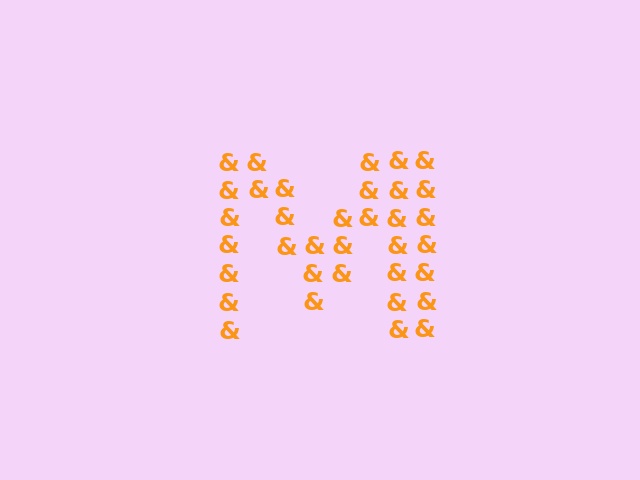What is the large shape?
The large shape is the letter M.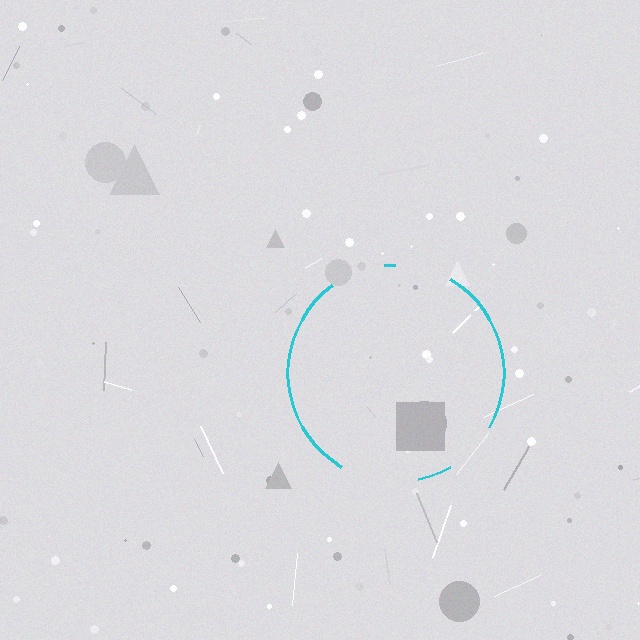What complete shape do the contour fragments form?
The contour fragments form a circle.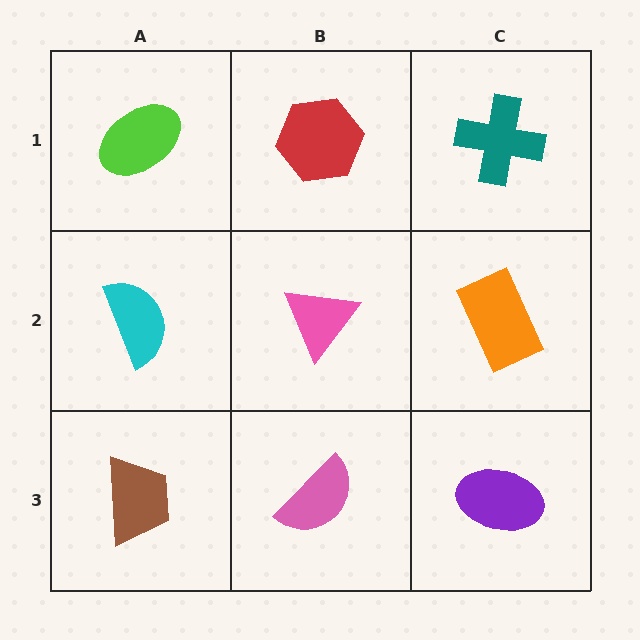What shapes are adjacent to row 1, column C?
An orange rectangle (row 2, column C), a red hexagon (row 1, column B).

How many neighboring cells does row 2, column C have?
3.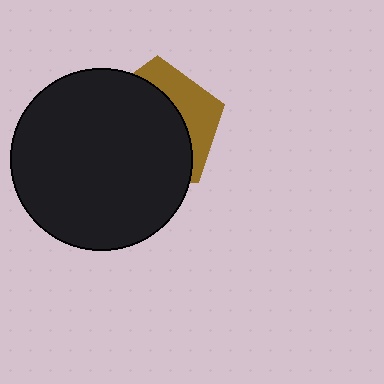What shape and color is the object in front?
The object in front is a black circle.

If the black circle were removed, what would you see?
You would see the complete brown pentagon.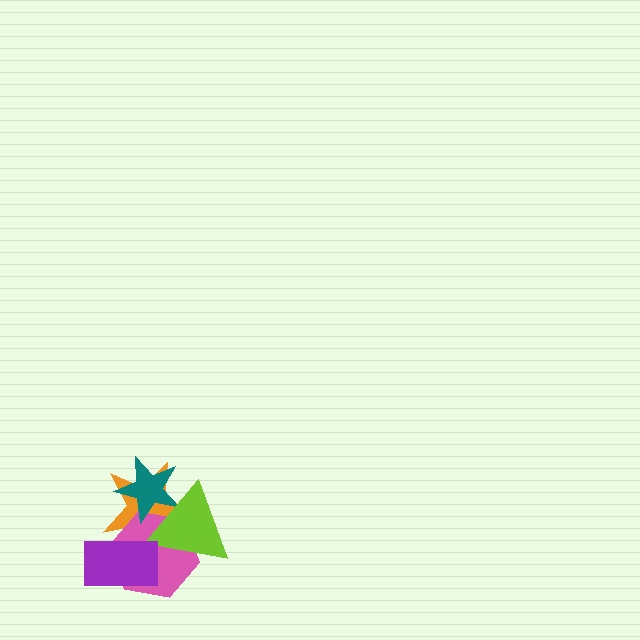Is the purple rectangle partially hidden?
No, no other shape covers it.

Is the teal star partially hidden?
Yes, it is partially covered by another shape.